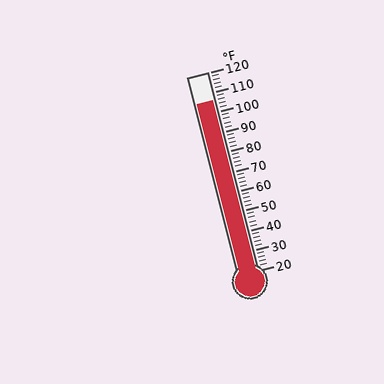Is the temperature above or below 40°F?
The temperature is above 40°F.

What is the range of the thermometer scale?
The thermometer scale ranges from 20°F to 120°F.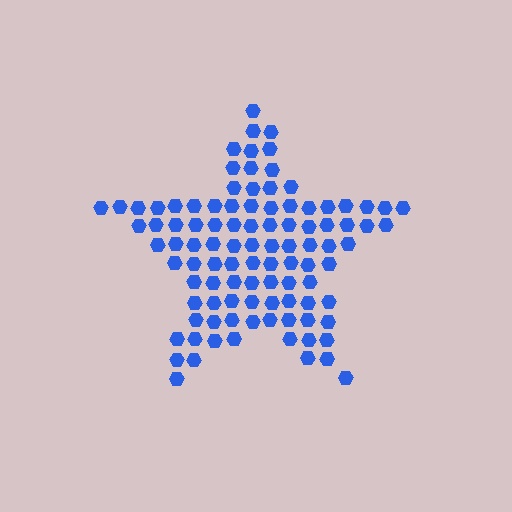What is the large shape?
The large shape is a star.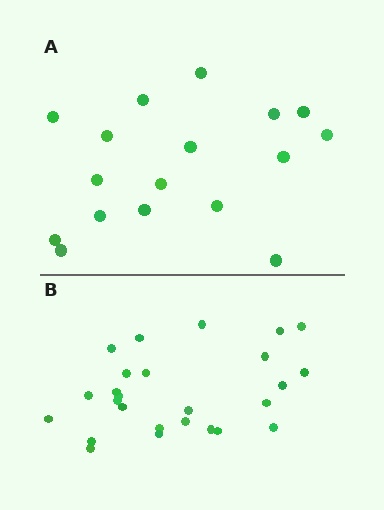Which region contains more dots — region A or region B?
Region B (the bottom region) has more dots.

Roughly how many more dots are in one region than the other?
Region B has roughly 8 or so more dots than region A.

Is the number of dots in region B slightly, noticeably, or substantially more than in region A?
Region B has substantially more. The ratio is roughly 1.5 to 1.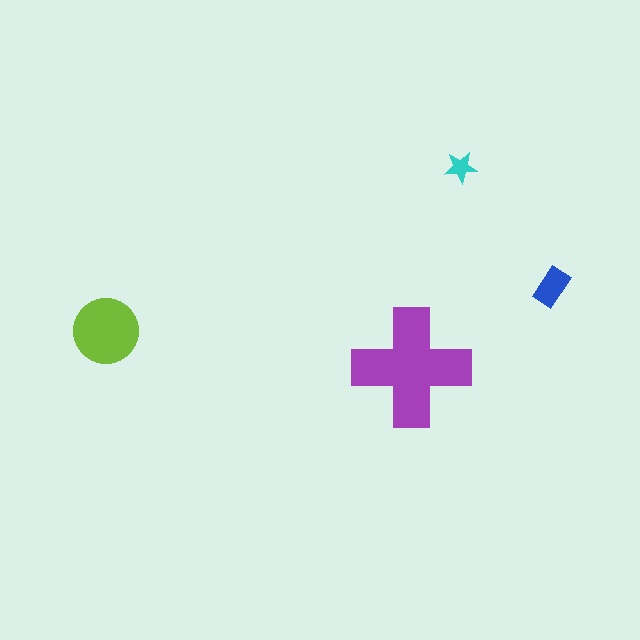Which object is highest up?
The cyan star is topmost.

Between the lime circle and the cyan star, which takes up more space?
The lime circle.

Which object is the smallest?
The cyan star.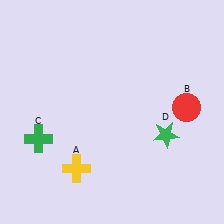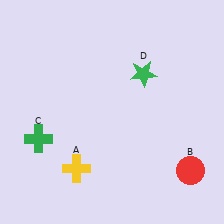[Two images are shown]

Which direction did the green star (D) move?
The green star (D) moved up.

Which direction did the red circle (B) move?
The red circle (B) moved down.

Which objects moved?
The objects that moved are: the red circle (B), the green star (D).